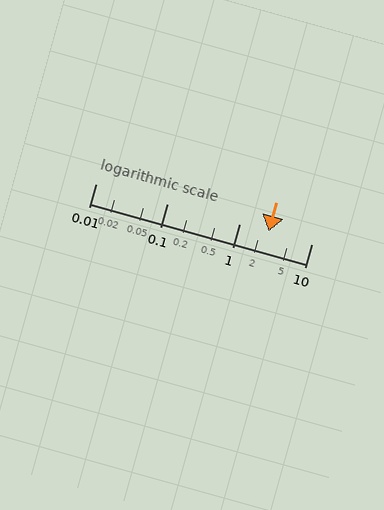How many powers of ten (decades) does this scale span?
The scale spans 3 decades, from 0.01 to 10.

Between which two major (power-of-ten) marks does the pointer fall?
The pointer is between 1 and 10.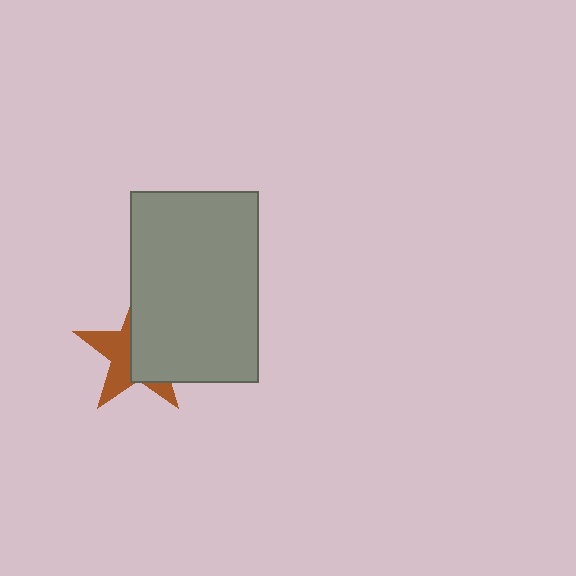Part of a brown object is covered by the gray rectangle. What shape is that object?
It is a star.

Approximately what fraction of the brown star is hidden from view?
Roughly 57% of the brown star is hidden behind the gray rectangle.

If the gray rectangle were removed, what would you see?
You would see the complete brown star.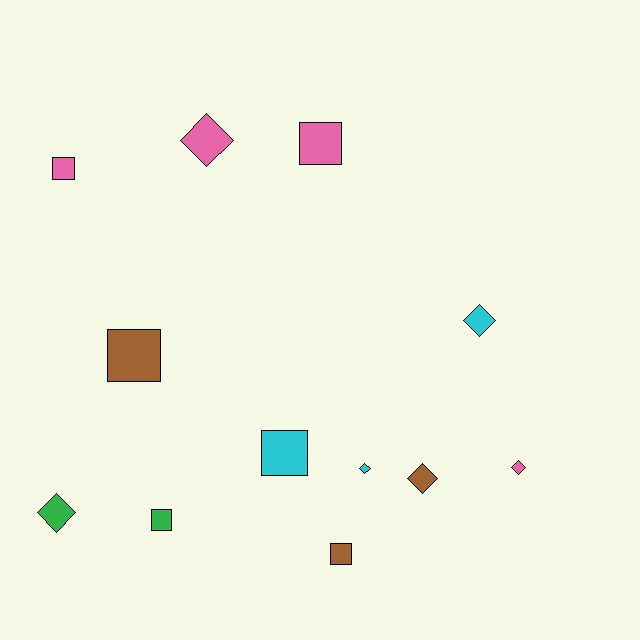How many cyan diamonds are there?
There are 2 cyan diamonds.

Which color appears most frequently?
Pink, with 4 objects.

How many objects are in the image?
There are 12 objects.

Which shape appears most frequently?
Diamond, with 6 objects.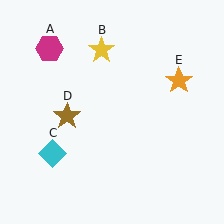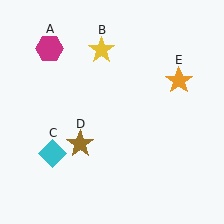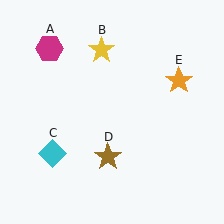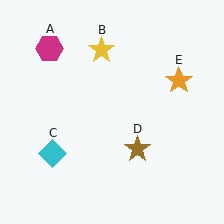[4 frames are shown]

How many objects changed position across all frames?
1 object changed position: brown star (object D).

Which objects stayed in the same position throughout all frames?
Magenta hexagon (object A) and yellow star (object B) and cyan diamond (object C) and orange star (object E) remained stationary.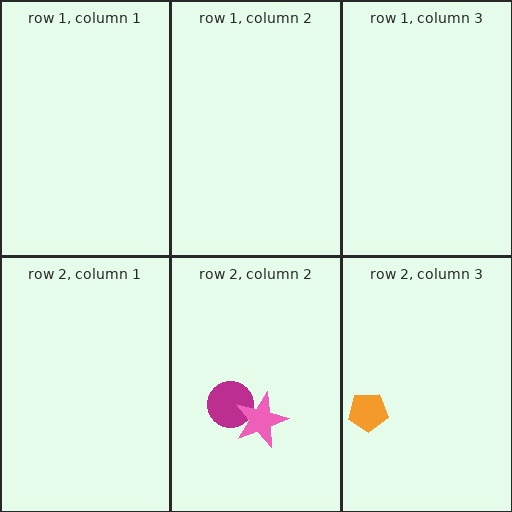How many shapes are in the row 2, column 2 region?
2.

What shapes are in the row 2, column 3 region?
The orange pentagon.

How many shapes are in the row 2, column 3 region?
1.